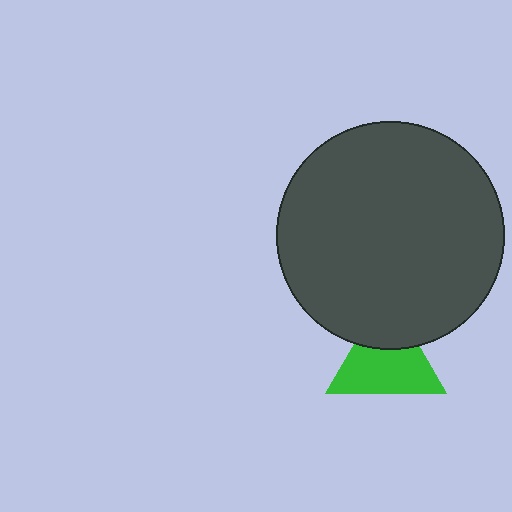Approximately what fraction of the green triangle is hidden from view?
Roughly 32% of the green triangle is hidden behind the dark gray circle.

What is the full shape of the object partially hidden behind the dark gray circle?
The partially hidden object is a green triangle.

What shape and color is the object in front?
The object in front is a dark gray circle.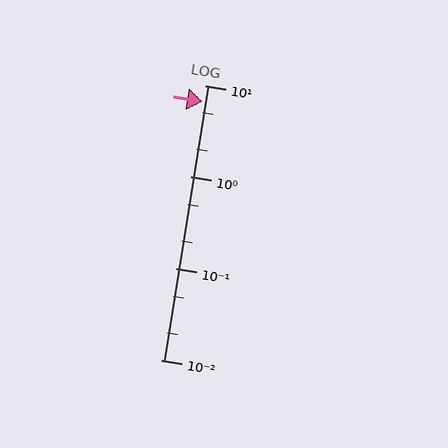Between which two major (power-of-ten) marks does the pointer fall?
The pointer is between 1 and 10.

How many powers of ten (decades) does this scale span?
The scale spans 3 decades, from 0.01 to 10.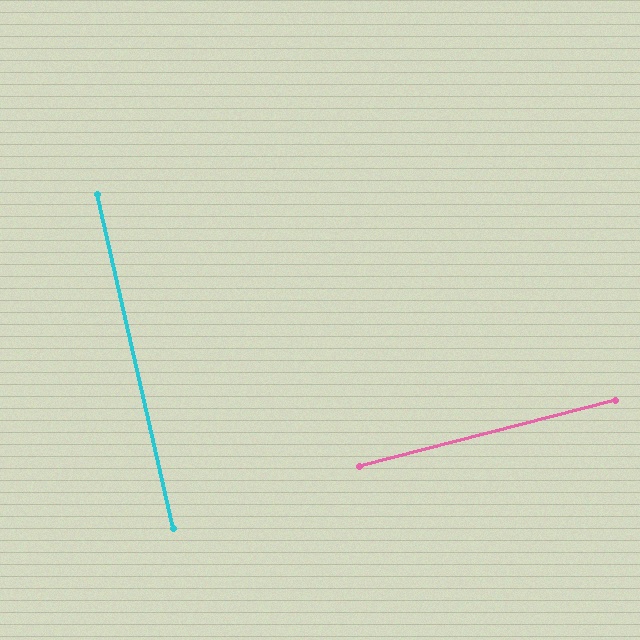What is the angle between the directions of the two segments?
Approximately 88 degrees.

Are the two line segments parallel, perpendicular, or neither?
Perpendicular — they meet at approximately 88°.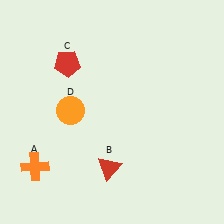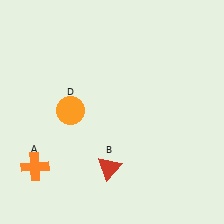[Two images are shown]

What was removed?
The red pentagon (C) was removed in Image 2.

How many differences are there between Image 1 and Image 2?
There is 1 difference between the two images.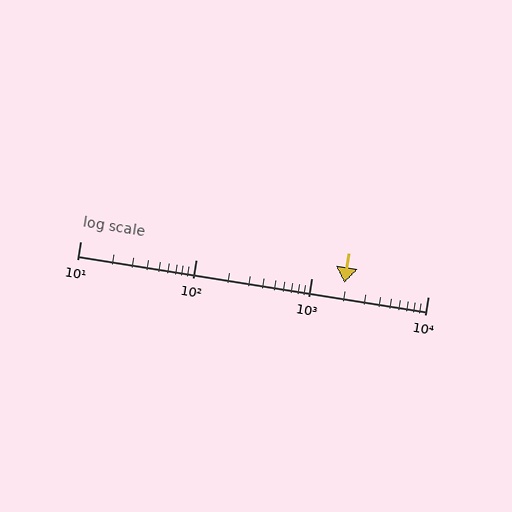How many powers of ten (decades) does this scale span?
The scale spans 3 decades, from 10 to 10000.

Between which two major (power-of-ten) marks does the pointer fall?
The pointer is between 1000 and 10000.